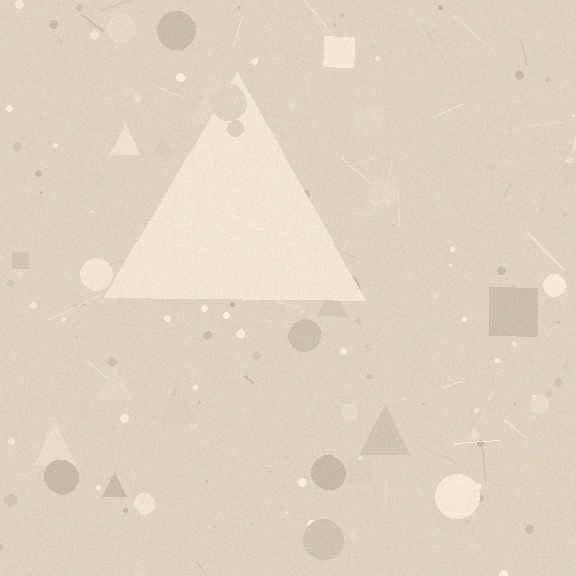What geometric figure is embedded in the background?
A triangle is embedded in the background.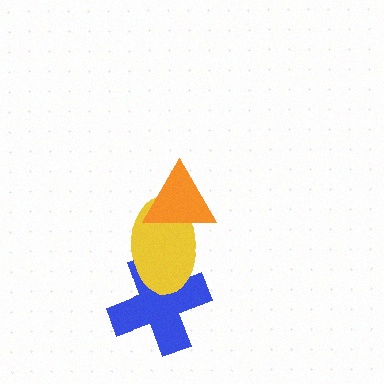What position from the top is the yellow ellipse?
The yellow ellipse is 2nd from the top.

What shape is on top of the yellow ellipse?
The orange triangle is on top of the yellow ellipse.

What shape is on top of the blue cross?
The yellow ellipse is on top of the blue cross.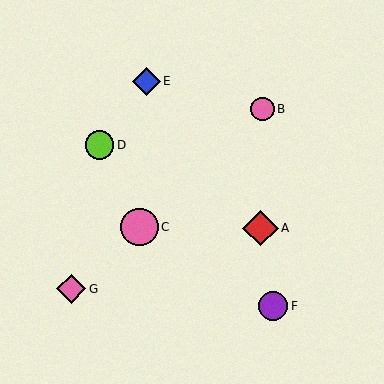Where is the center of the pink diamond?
The center of the pink diamond is at (71, 289).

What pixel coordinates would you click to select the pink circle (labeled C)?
Click at (140, 227) to select the pink circle C.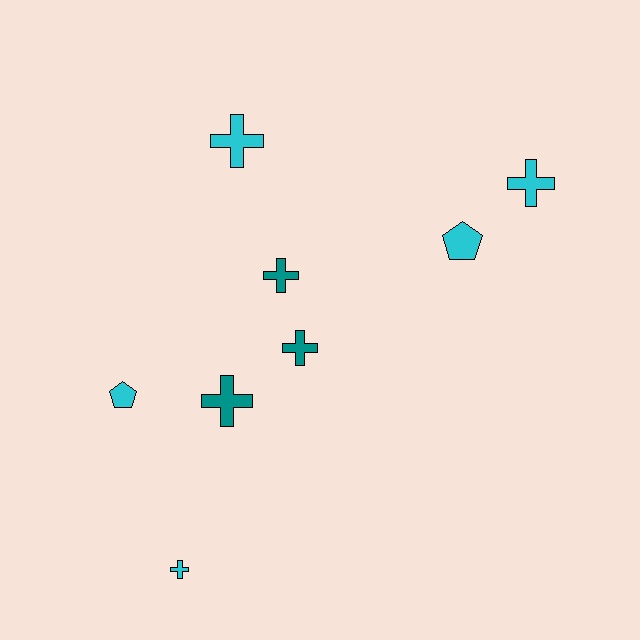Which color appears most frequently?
Cyan, with 5 objects.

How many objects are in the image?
There are 8 objects.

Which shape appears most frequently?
Cross, with 6 objects.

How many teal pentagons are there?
There are no teal pentagons.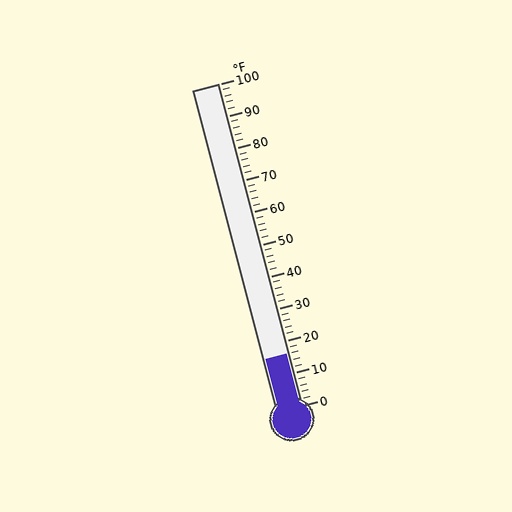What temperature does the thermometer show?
The thermometer shows approximately 16°F.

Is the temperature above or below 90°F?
The temperature is below 90°F.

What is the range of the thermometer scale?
The thermometer scale ranges from 0°F to 100°F.